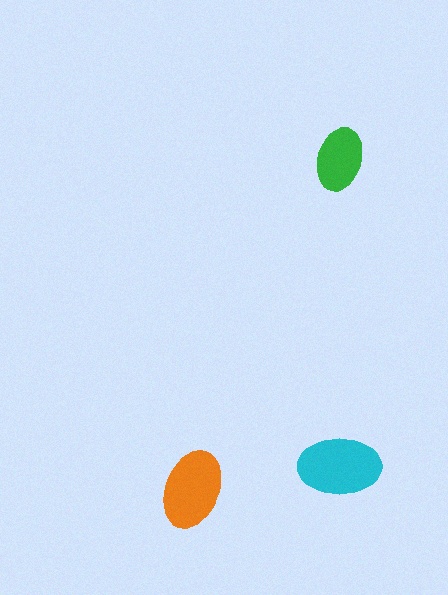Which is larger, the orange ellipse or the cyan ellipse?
The cyan one.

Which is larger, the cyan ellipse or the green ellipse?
The cyan one.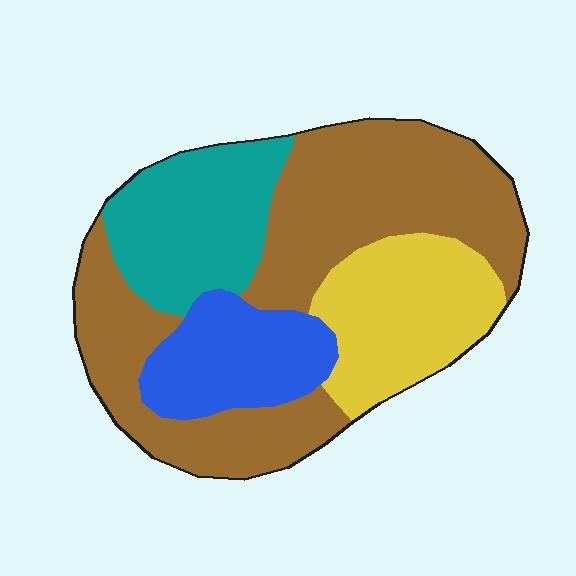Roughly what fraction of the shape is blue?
Blue covers 15% of the shape.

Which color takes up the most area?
Brown, at roughly 45%.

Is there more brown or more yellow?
Brown.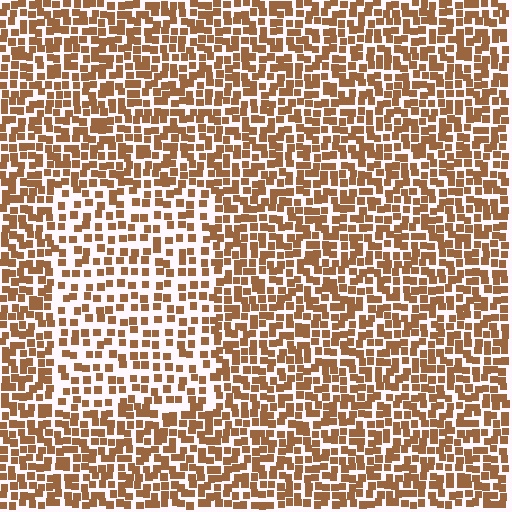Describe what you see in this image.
The image contains small brown elements arranged at two different densities. A rectangle-shaped region is visible where the elements are less densely packed than the surrounding area.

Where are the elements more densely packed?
The elements are more densely packed outside the rectangle boundary.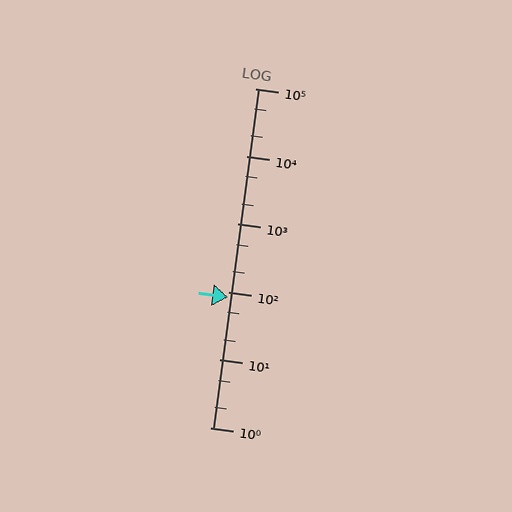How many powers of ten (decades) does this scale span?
The scale spans 5 decades, from 1 to 100000.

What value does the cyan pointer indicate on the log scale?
The pointer indicates approximately 84.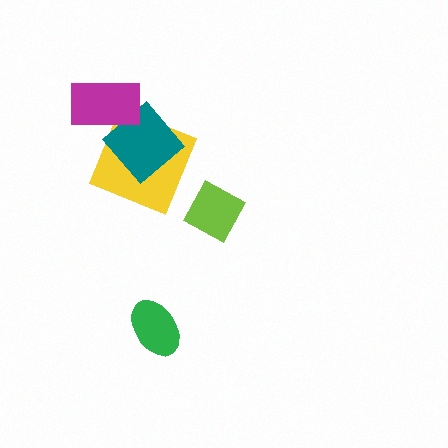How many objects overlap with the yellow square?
1 object overlaps with the yellow square.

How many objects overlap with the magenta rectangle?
1 object overlaps with the magenta rectangle.